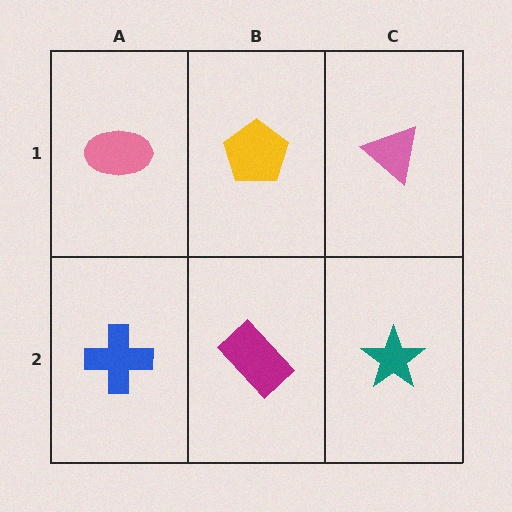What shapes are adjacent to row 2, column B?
A yellow pentagon (row 1, column B), a blue cross (row 2, column A), a teal star (row 2, column C).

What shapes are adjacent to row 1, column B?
A magenta rectangle (row 2, column B), a pink ellipse (row 1, column A), a pink triangle (row 1, column C).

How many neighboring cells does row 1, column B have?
3.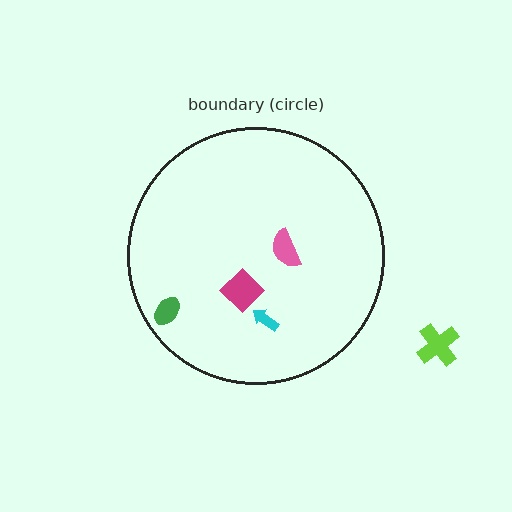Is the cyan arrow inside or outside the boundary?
Inside.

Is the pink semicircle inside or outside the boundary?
Inside.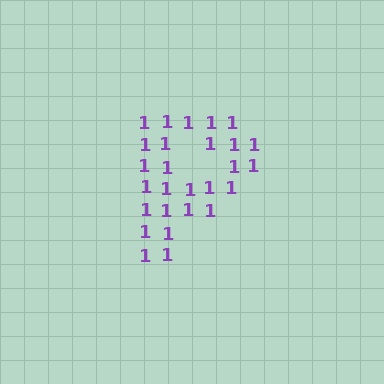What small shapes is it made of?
It is made of small digit 1's.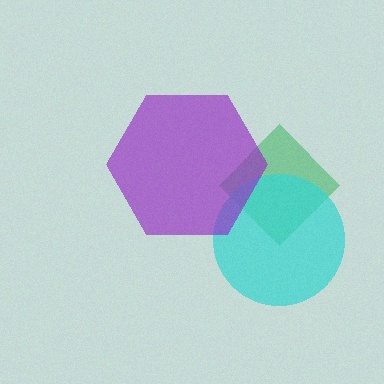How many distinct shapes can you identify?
There are 3 distinct shapes: a green diamond, a cyan circle, a purple hexagon.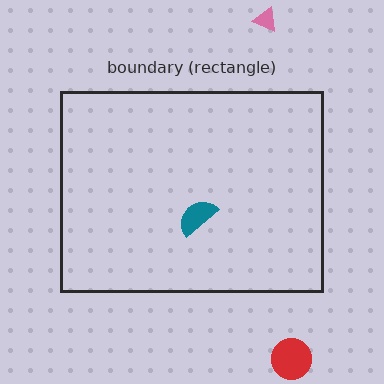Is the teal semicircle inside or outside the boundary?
Inside.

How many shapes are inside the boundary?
1 inside, 2 outside.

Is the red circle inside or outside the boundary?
Outside.